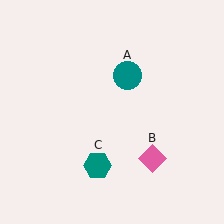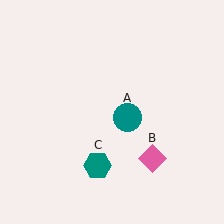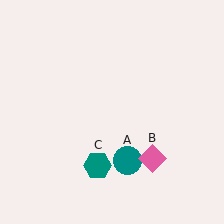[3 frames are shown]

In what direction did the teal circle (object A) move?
The teal circle (object A) moved down.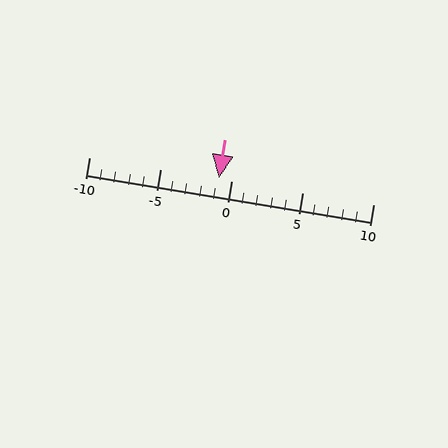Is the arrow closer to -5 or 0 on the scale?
The arrow is closer to 0.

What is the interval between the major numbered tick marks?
The major tick marks are spaced 5 units apart.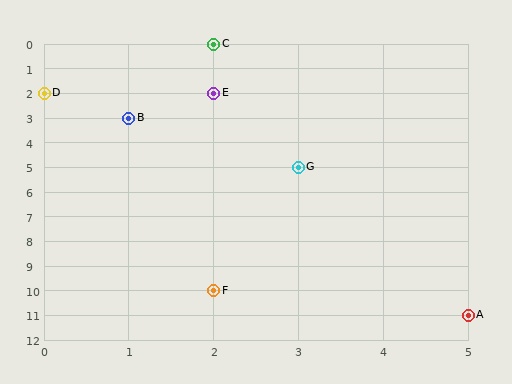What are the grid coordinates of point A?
Point A is at grid coordinates (5, 11).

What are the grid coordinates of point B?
Point B is at grid coordinates (1, 3).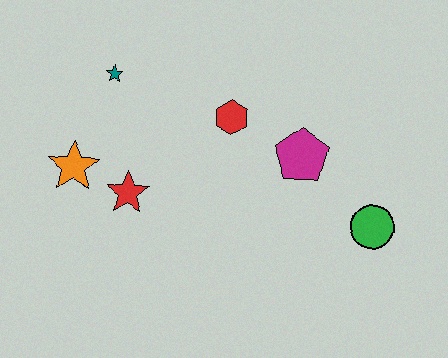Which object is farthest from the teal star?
The green circle is farthest from the teal star.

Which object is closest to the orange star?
The red star is closest to the orange star.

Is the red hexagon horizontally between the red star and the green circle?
Yes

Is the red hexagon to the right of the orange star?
Yes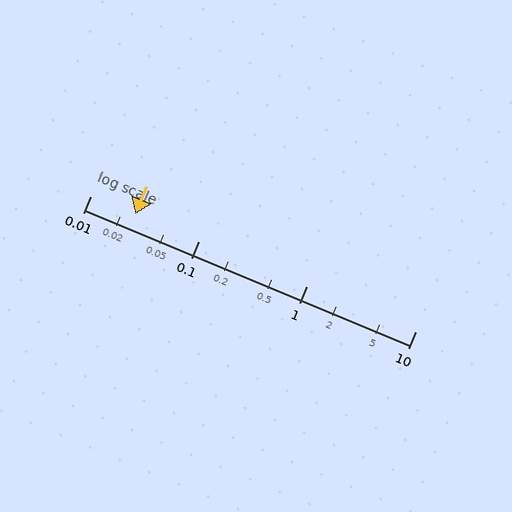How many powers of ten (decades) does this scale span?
The scale spans 3 decades, from 0.01 to 10.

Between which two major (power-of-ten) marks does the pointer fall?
The pointer is between 0.01 and 0.1.